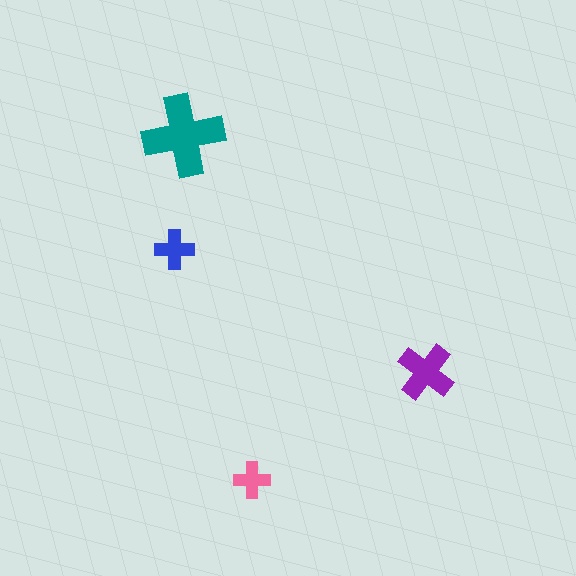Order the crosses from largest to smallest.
the teal one, the purple one, the blue one, the pink one.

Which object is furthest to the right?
The purple cross is rightmost.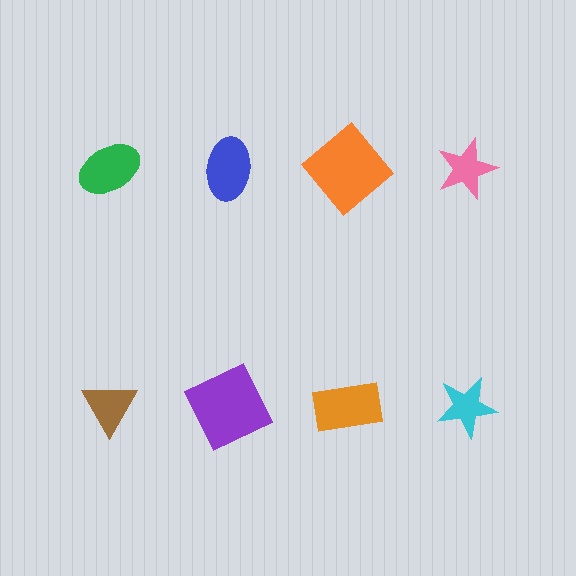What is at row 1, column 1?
A green ellipse.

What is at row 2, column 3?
An orange rectangle.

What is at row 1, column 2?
A blue ellipse.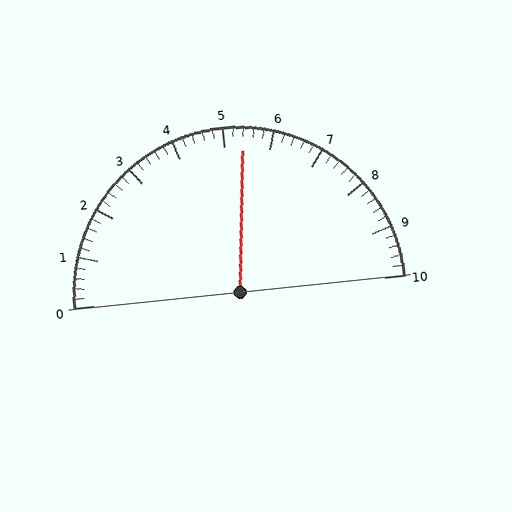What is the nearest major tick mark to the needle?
The nearest major tick mark is 5.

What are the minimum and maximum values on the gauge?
The gauge ranges from 0 to 10.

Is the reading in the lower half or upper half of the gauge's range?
The reading is in the upper half of the range (0 to 10).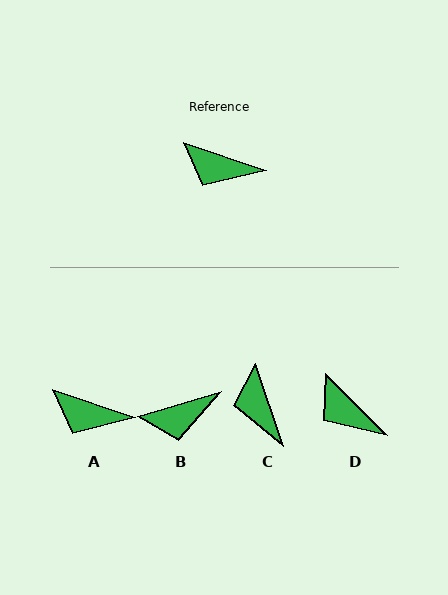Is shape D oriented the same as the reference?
No, it is off by about 26 degrees.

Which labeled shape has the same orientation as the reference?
A.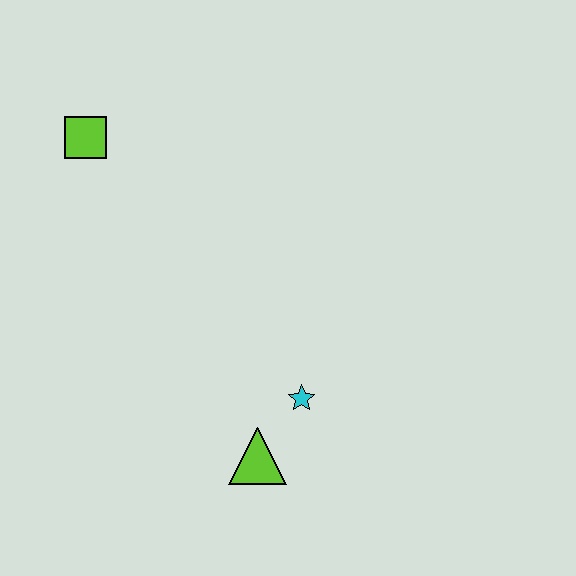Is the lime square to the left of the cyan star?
Yes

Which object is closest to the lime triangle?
The cyan star is closest to the lime triangle.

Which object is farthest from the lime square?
The lime triangle is farthest from the lime square.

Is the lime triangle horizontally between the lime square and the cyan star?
Yes